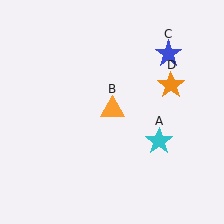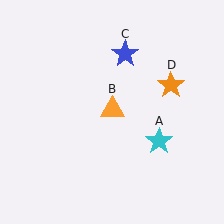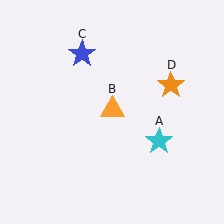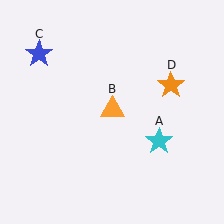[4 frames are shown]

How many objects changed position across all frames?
1 object changed position: blue star (object C).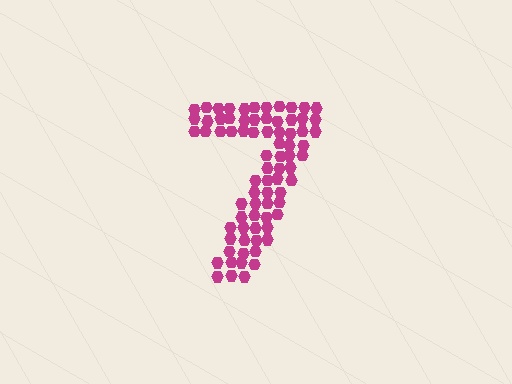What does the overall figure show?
The overall figure shows the digit 7.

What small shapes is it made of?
It is made of small hexagons.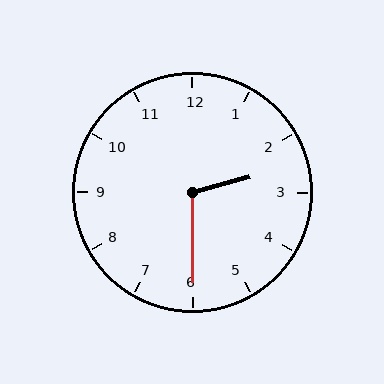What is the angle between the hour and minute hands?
Approximately 105 degrees.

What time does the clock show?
2:30.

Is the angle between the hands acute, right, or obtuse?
It is obtuse.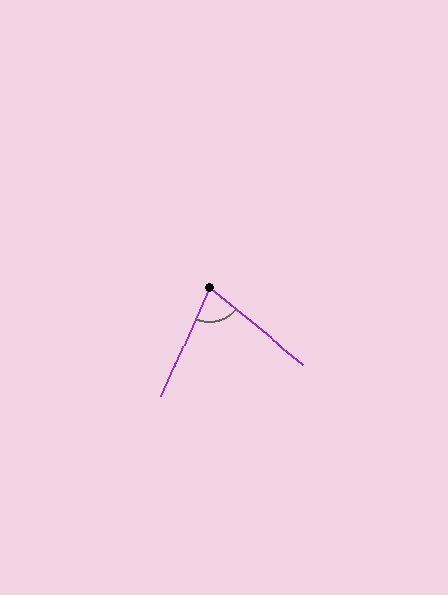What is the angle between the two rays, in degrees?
Approximately 75 degrees.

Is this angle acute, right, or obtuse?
It is acute.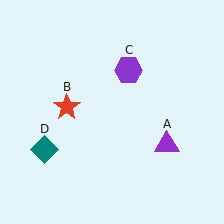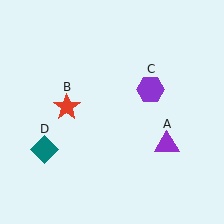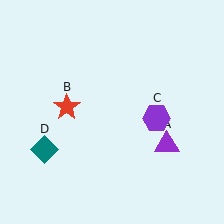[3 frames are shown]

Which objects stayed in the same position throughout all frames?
Purple triangle (object A) and red star (object B) and teal diamond (object D) remained stationary.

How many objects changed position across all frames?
1 object changed position: purple hexagon (object C).